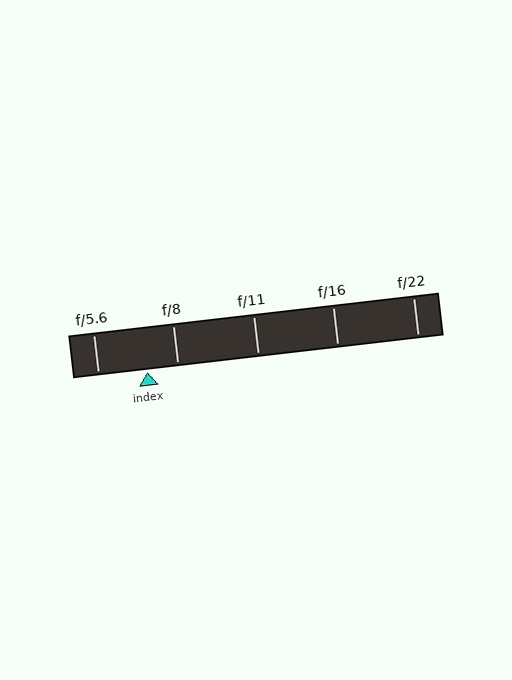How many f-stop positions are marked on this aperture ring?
There are 5 f-stop positions marked.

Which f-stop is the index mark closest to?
The index mark is closest to f/8.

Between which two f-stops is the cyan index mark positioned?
The index mark is between f/5.6 and f/8.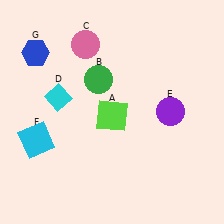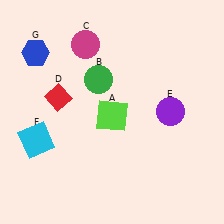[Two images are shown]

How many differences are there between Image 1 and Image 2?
There are 2 differences between the two images.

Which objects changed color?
C changed from pink to magenta. D changed from cyan to red.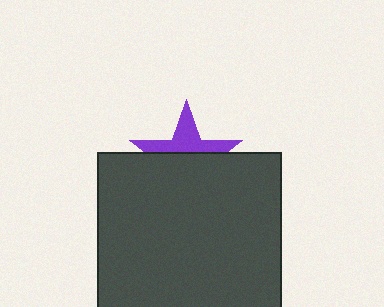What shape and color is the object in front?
The object in front is a dark gray rectangle.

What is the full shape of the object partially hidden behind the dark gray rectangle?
The partially hidden object is a purple star.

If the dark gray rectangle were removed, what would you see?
You would see the complete purple star.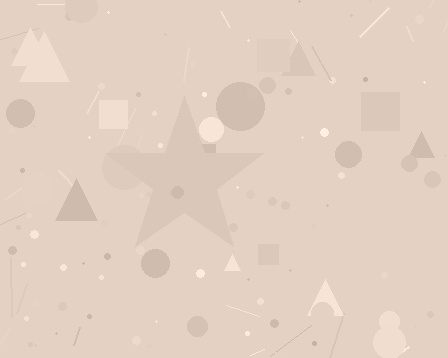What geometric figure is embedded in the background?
A star is embedded in the background.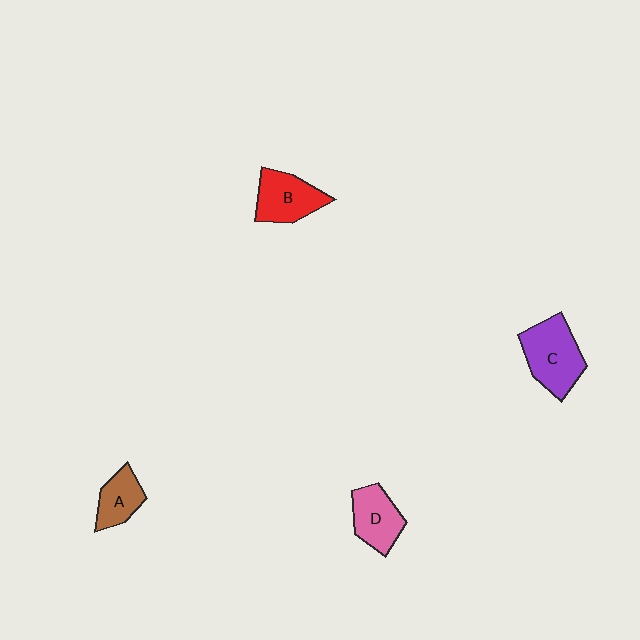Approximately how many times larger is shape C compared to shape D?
Approximately 1.4 times.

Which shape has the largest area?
Shape C (purple).